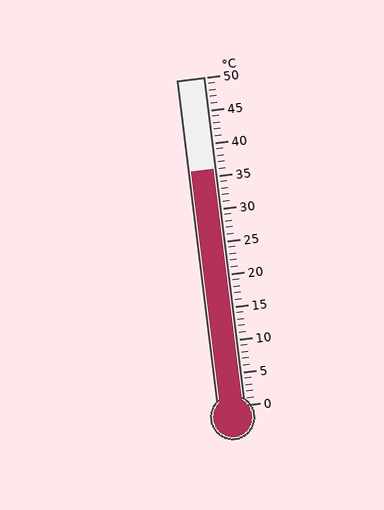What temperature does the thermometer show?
The thermometer shows approximately 36°C.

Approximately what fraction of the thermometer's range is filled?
The thermometer is filled to approximately 70% of its range.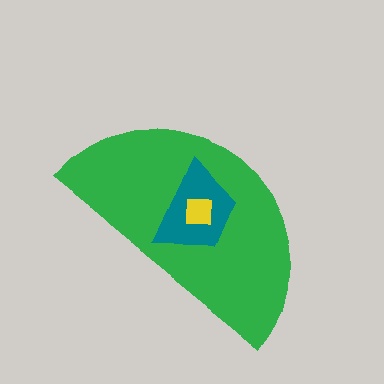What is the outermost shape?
The green semicircle.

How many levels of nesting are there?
3.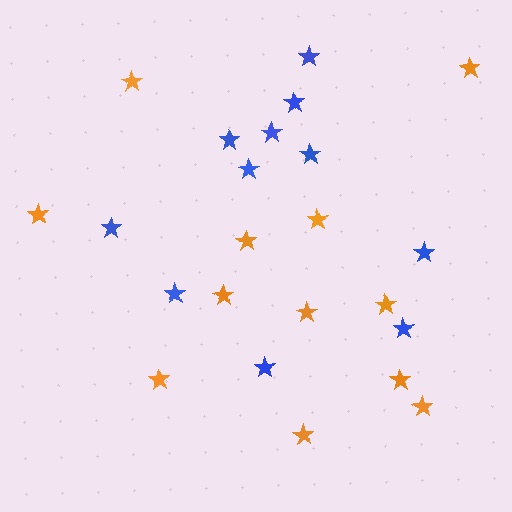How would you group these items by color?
There are 2 groups: one group of orange stars (12) and one group of blue stars (11).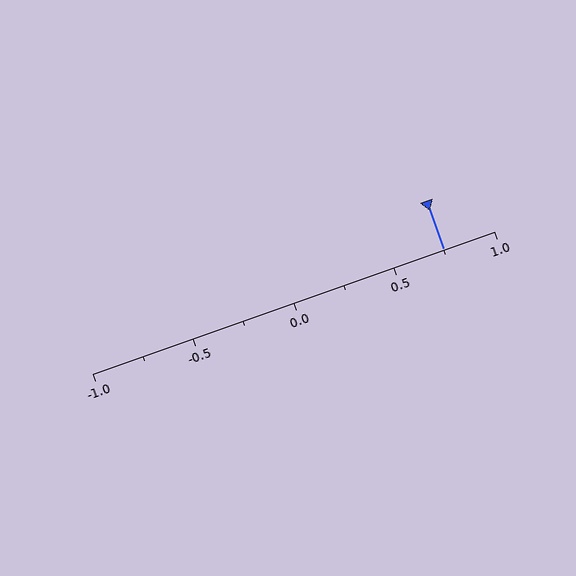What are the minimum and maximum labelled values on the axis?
The axis runs from -1.0 to 1.0.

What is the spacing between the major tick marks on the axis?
The major ticks are spaced 0.5 apart.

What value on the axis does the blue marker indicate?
The marker indicates approximately 0.75.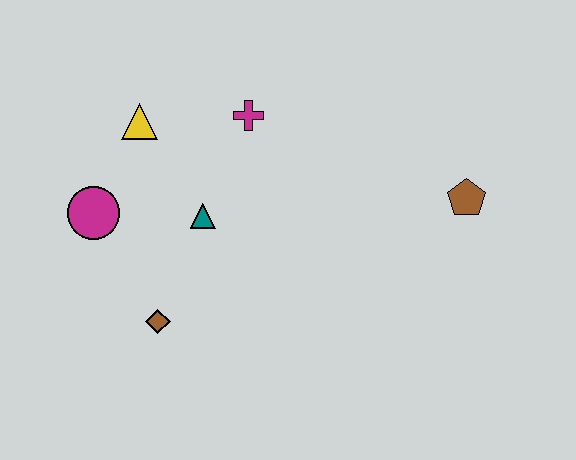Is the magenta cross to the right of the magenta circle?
Yes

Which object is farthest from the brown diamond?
The brown pentagon is farthest from the brown diamond.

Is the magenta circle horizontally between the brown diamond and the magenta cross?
No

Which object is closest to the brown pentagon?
The magenta cross is closest to the brown pentagon.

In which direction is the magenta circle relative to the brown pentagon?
The magenta circle is to the left of the brown pentagon.